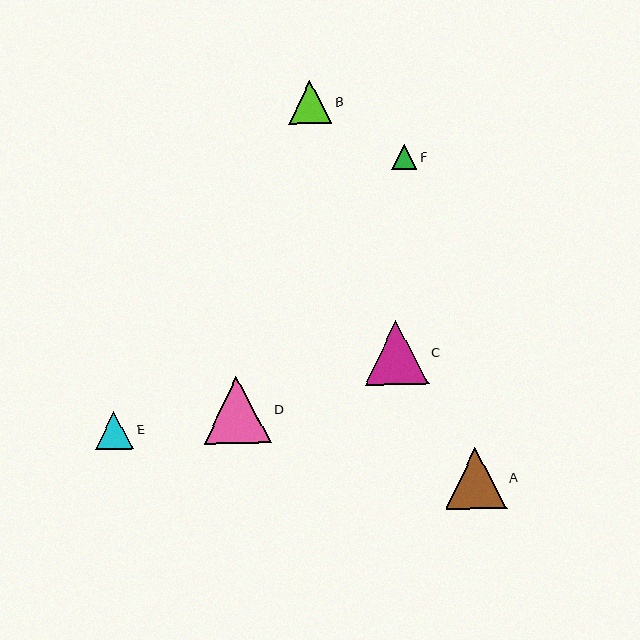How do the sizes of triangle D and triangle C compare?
Triangle D and triangle C are approximately the same size.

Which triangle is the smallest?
Triangle F is the smallest with a size of approximately 25 pixels.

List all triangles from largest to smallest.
From largest to smallest: D, C, A, B, E, F.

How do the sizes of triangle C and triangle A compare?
Triangle C and triangle A are approximately the same size.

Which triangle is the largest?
Triangle D is the largest with a size of approximately 68 pixels.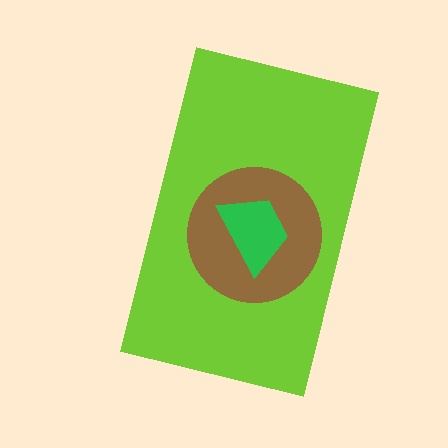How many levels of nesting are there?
3.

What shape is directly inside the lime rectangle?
The brown circle.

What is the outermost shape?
The lime rectangle.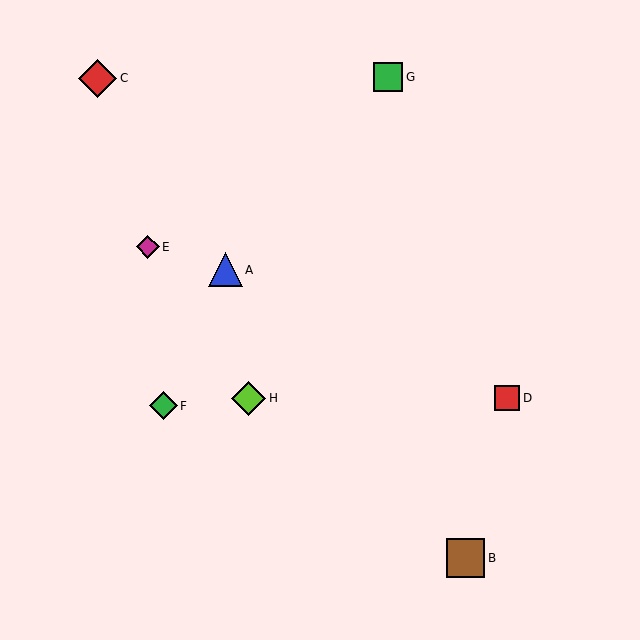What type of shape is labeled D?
Shape D is a red square.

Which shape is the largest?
The brown square (labeled B) is the largest.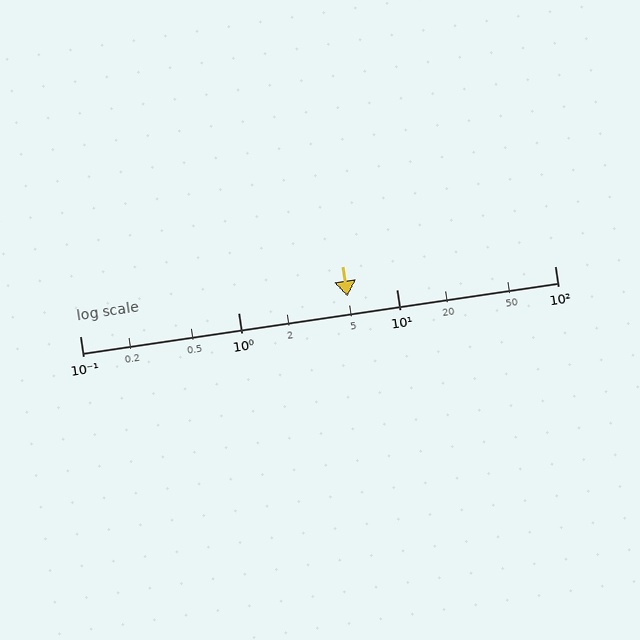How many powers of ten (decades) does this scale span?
The scale spans 3 decades, from 0.1 to 100.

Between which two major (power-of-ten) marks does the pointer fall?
The pointer is between 1 and 10.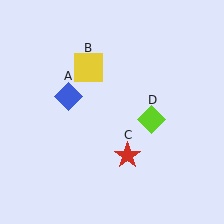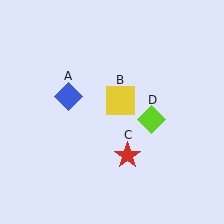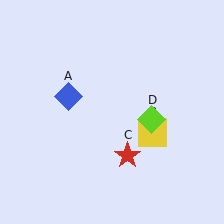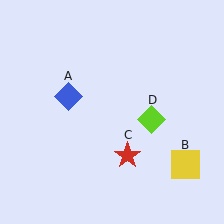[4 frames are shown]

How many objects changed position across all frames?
1 object changed position: yellow square (object B).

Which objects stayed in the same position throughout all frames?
Blue diamond (object A) and red star (object C) and lime diamond (object D) remained stationary.